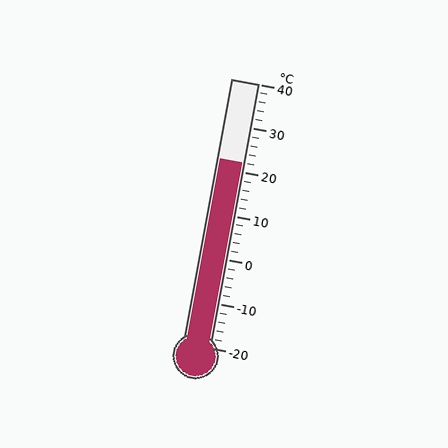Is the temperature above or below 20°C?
The temperature is above 20°C.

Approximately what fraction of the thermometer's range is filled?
The thermometer is filled to approximately 70% of its range.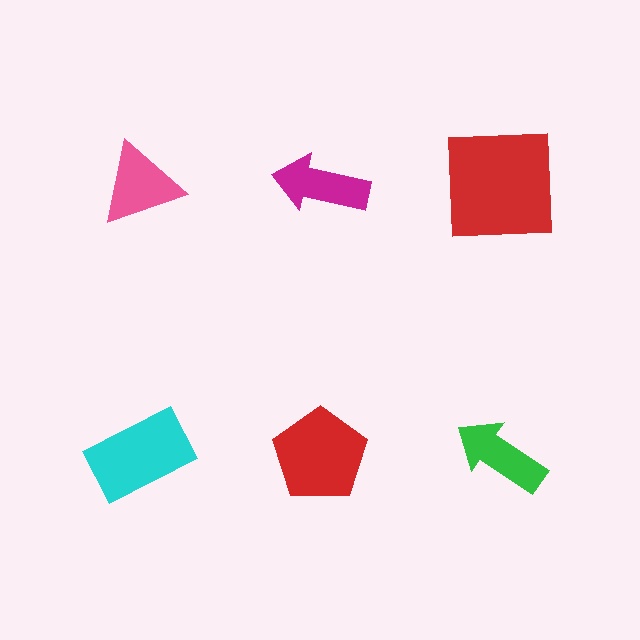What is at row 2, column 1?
A cyan rectangle.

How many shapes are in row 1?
3 shapes.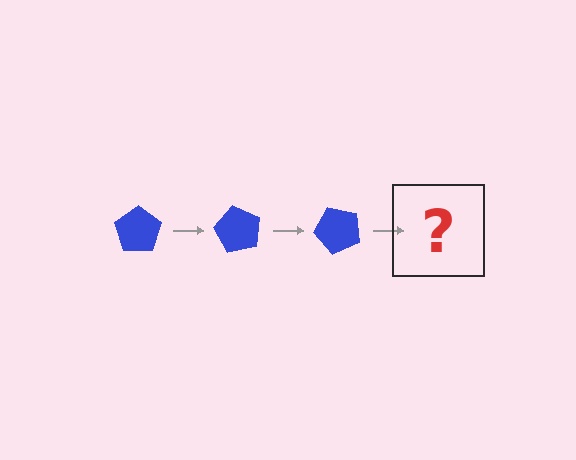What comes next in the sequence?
The next element should be a blue pentagon rotated 180 degrees.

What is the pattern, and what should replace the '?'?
The pattern is that the pentagon rotates 60 degrees each step. The '?' should be a blue pentagon rotated 180 degrees.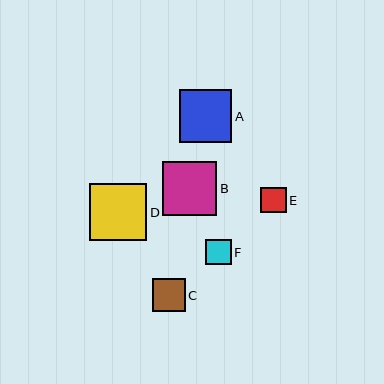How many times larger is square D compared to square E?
Square D is approximately 2.2 times the size of square E.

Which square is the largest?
Square D is the largest with a size of approximately 58 pixels.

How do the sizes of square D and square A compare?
Square D and square A are approximately the same size.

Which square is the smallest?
Square E is the smallest with a size of approximately 26 pixels.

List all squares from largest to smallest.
From largest to smallest: D, B, A, C, F, E.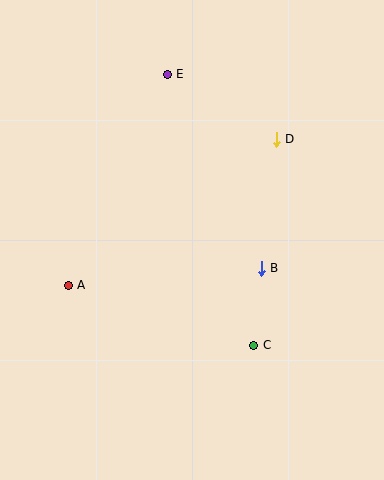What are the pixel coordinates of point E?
Point E is at (167, 74).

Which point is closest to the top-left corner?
Point E is closest to the top-left corner.